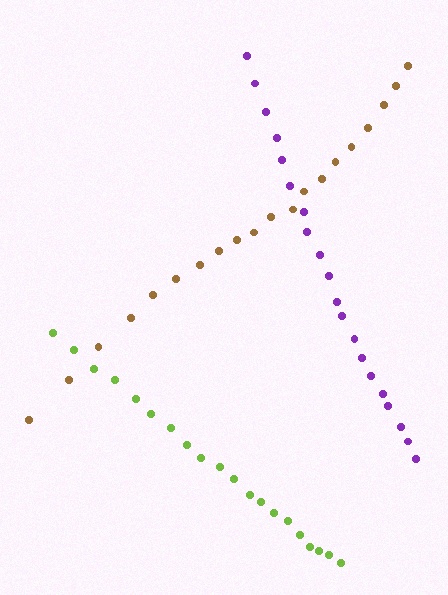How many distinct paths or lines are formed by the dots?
There are 3 distinct paths.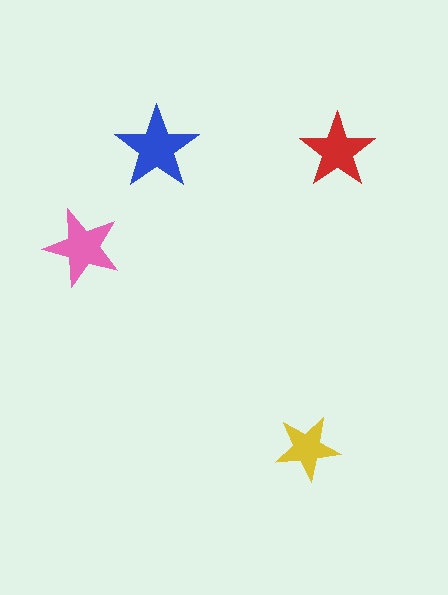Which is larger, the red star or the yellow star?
The red one.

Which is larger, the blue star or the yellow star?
The blue one.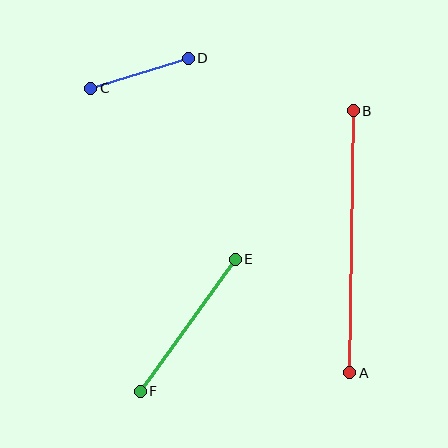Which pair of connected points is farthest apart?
Points A and B are farthest apart.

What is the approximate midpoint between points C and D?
The midpoint is at approximately (140, 73) pixels.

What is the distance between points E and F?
The distance is approximately 162 pixels.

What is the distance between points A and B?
The distance is approximately 262 pixels.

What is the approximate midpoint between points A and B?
The midpoint is at approximately (351, 242) pixels.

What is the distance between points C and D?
The distance is approximately 102 pixels.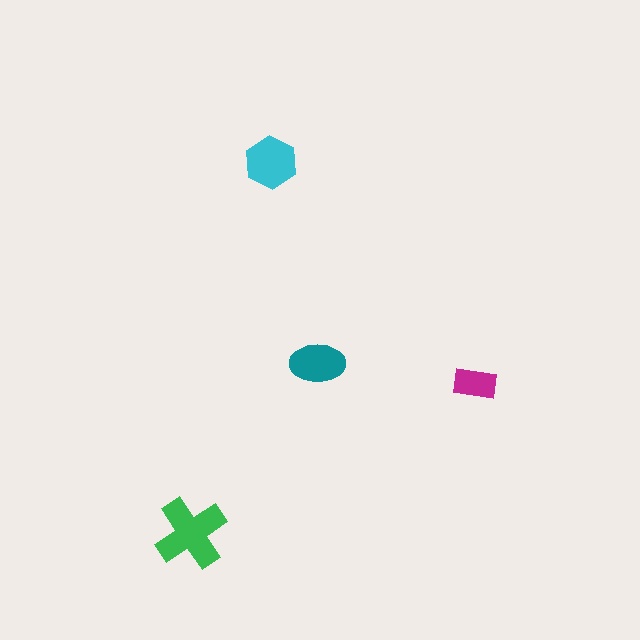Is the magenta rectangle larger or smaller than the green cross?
Smaller.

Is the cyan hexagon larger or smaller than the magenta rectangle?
Larger.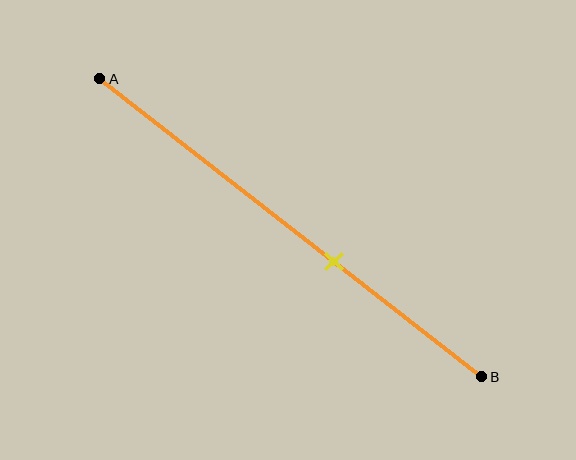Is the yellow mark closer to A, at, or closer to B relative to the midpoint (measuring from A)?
The yellow mark is closer to point B than the midpoint of segment AB.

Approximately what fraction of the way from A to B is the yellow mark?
The yellow mark is approximately 60% of the way from A to B.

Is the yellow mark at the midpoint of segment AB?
No, the mark is at about 60% from A, not at the 50% midpoint.